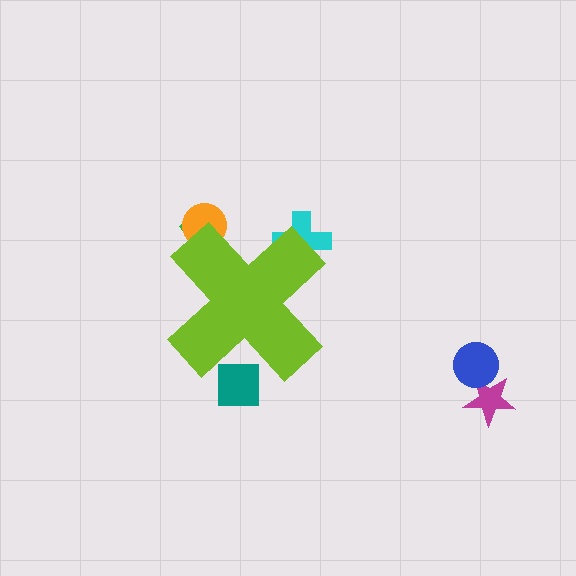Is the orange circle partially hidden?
Yes, the orange circle is partially hidden behind the lime cross.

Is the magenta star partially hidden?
No, the magenta star is fully visible.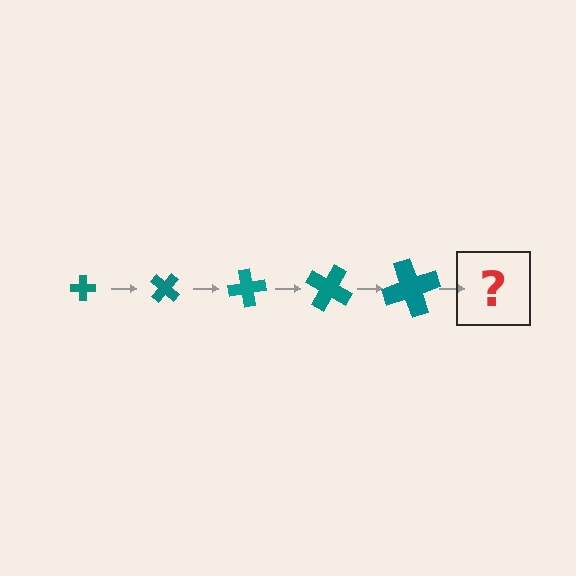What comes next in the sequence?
The next element should be a cross, larger than the previous one and rotated 200 degrees from the start.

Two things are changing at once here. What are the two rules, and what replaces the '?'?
The two rules are that the cross grows larger each step and it rotates 40 degrees each step. The '?' should be a cross, larger than the previous one and rotated 200 degrees from the start.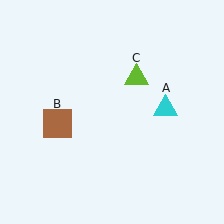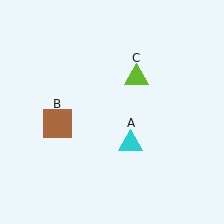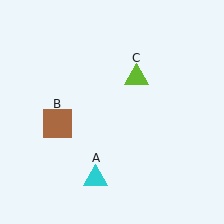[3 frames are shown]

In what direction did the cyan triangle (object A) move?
The cyan triangle (object A) moved down and to the left.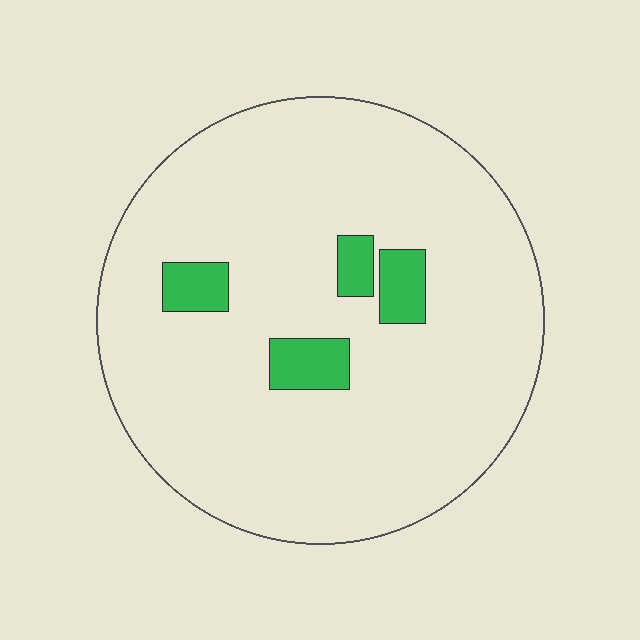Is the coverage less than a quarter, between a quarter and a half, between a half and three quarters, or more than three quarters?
Less than a quarter.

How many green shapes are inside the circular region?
4.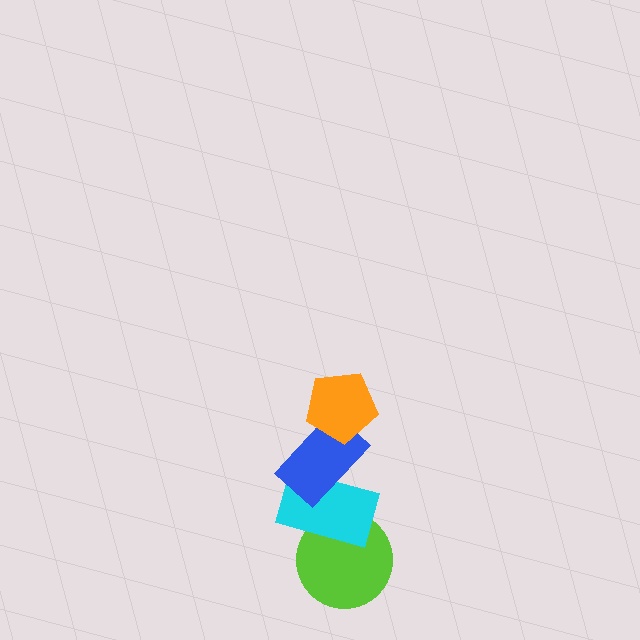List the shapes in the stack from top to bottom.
From top to bottom: the orange pentagon, the blue rectangle, the cyan rectangle, the lime circle.